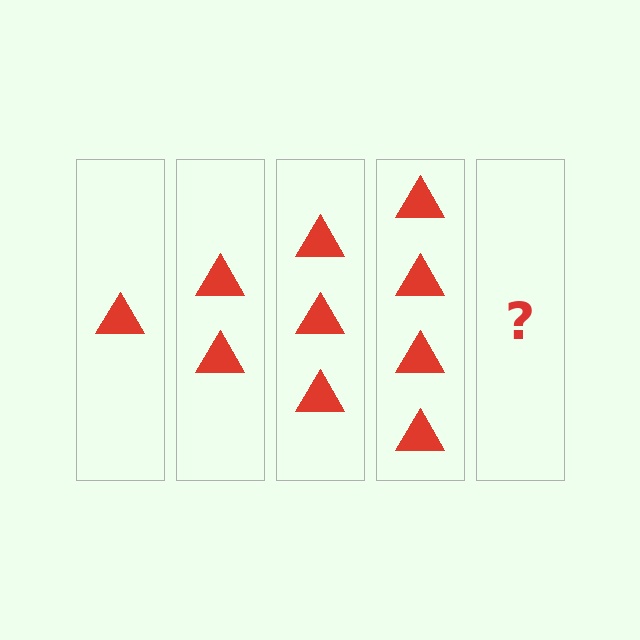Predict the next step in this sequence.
The next step is 5 triangles.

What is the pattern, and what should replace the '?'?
The pattern is that each step adds one more triangle. The '?' should be 5 triangles.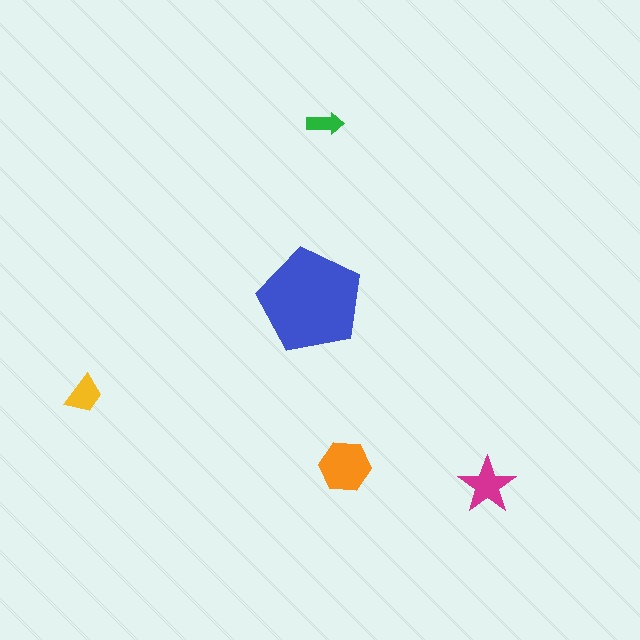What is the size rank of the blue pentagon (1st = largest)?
1st.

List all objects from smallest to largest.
The green arrow, the yellow trapezoid, the magenta star, the orange hexagon, the blue pentagon.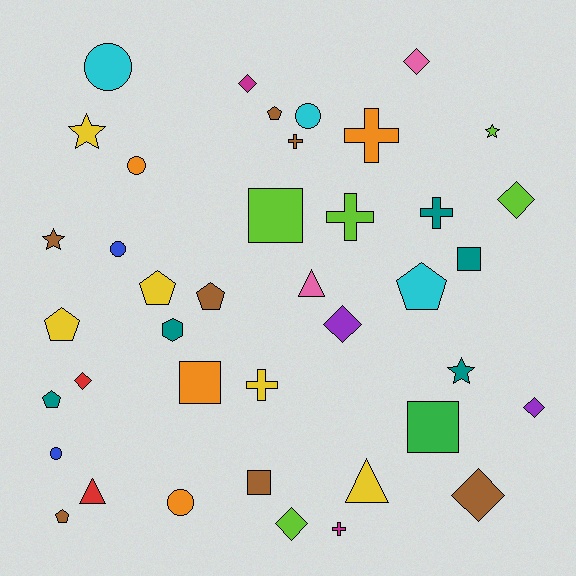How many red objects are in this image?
There are 2 red objects.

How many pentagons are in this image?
There are 7 pentagons.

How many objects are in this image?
There are 40 objects.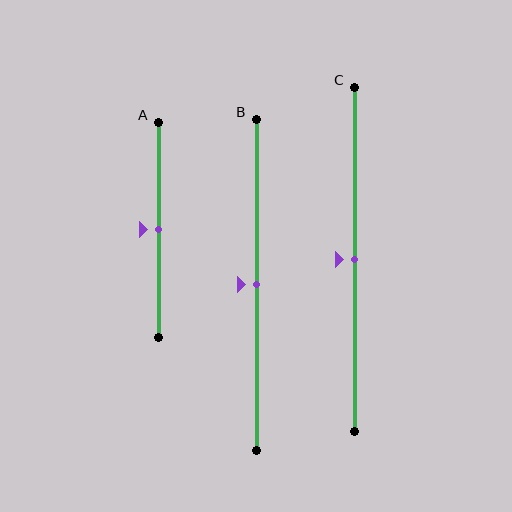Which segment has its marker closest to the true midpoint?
Segment A has its marker closest to the true midpoint.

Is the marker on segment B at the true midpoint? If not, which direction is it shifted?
Yes, the marker on segment B is at the true midpoint.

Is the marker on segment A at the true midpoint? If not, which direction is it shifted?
Yes, the marker on segment A is at the true midpoint.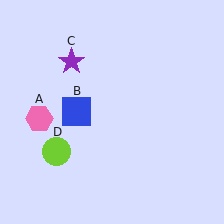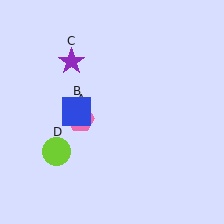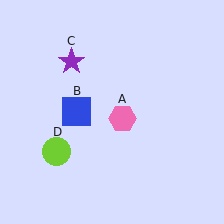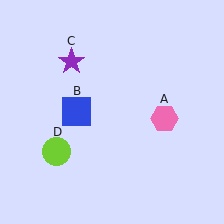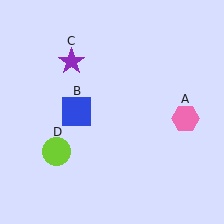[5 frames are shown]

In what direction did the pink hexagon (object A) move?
The pink hexagon (object A) moved right.